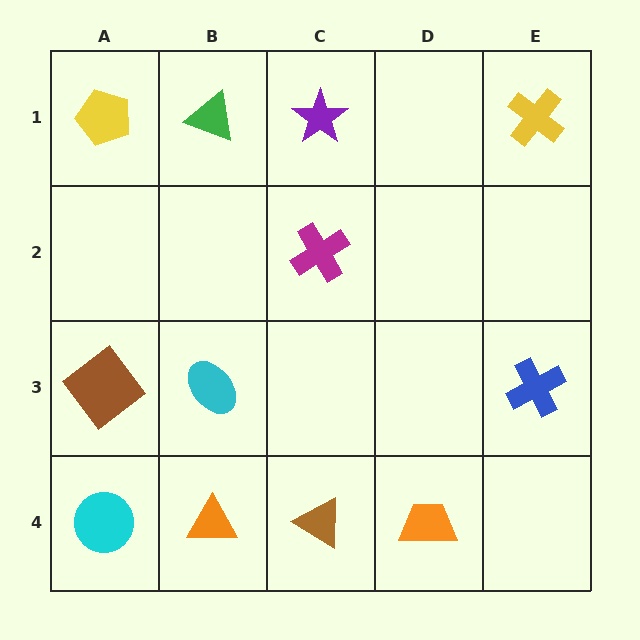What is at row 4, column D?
An orange trapezoid.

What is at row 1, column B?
A green triangle.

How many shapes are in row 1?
4 shapes.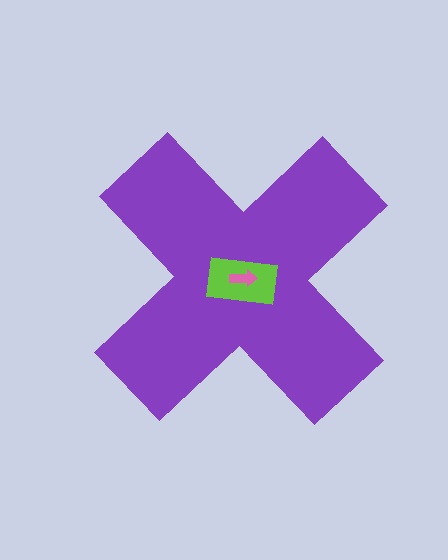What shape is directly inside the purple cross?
The lime rectangle.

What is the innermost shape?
The pink arrow.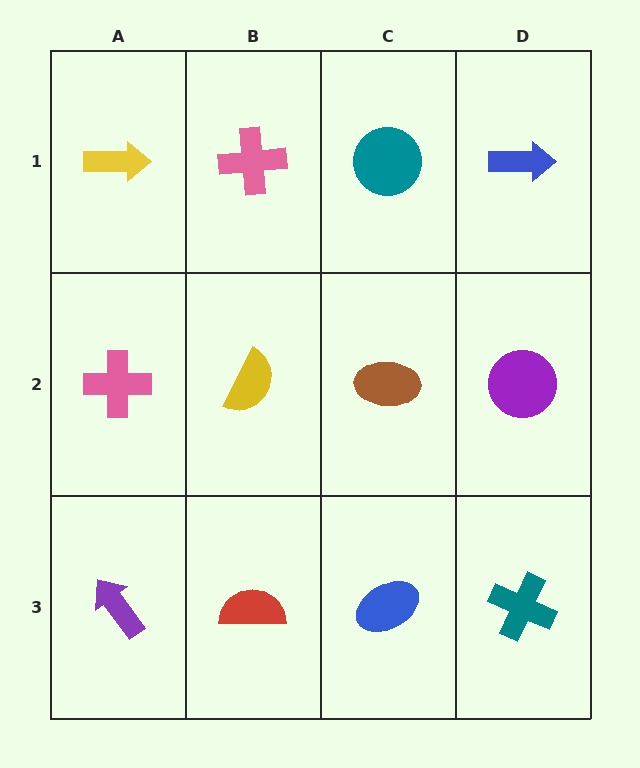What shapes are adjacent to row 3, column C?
A brown ellipse (row 2, column C), a red semicircle (row 3, column B), a teal cross (row 3, column D).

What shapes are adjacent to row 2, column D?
A blue arrow (row 1, column D), a teal cross (row 3, column D), a brown ellipse (row 2, column C).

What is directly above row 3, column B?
A yellow semicircle.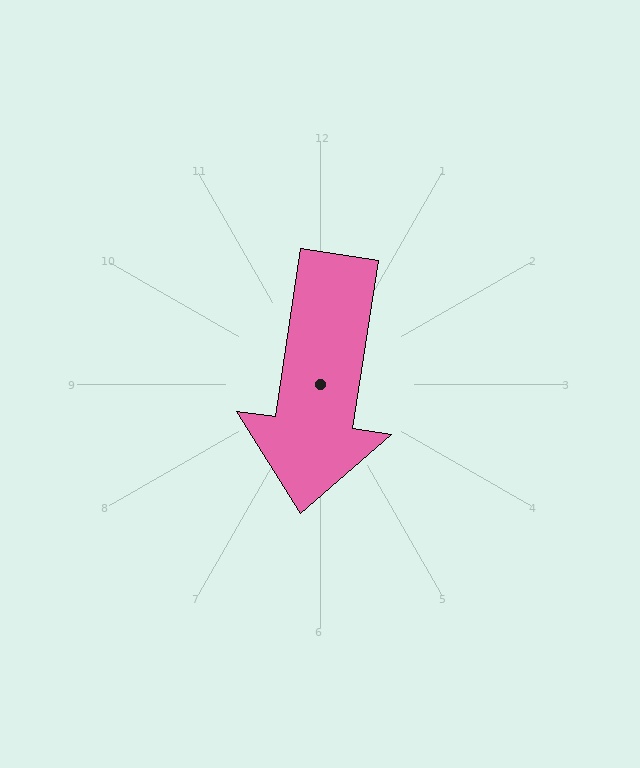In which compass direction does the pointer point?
South.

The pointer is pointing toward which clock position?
Roughly 6 o'clock.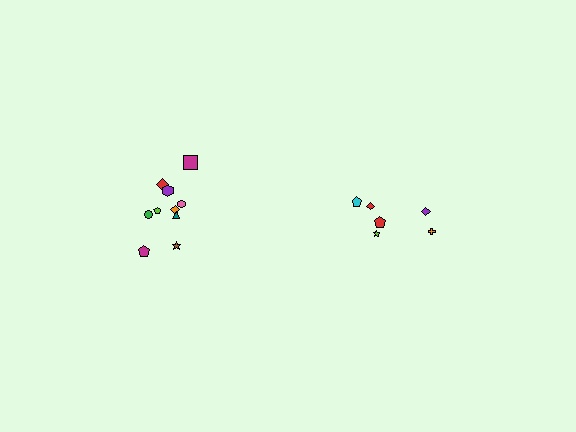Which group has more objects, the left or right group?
The left group.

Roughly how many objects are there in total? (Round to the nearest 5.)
Roughly 15 objects in total.